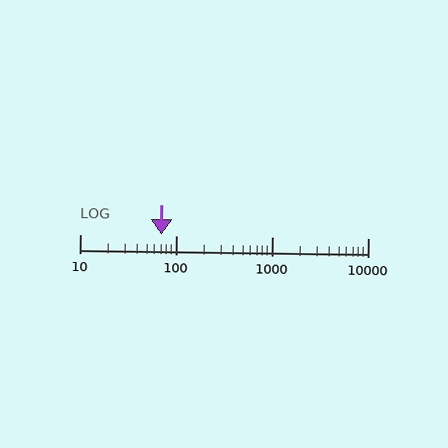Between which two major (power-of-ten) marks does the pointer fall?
The pointer is between 10 and 100.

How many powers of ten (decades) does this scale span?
The scale spans 3 decades, from 10 to 10000.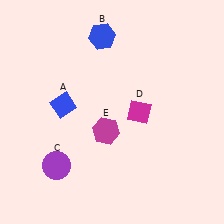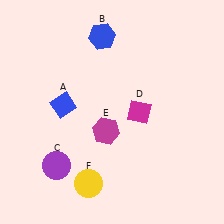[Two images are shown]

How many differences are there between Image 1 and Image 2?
There is 1 difference between the two images.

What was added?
A yellow circle (F) was added in Image 2.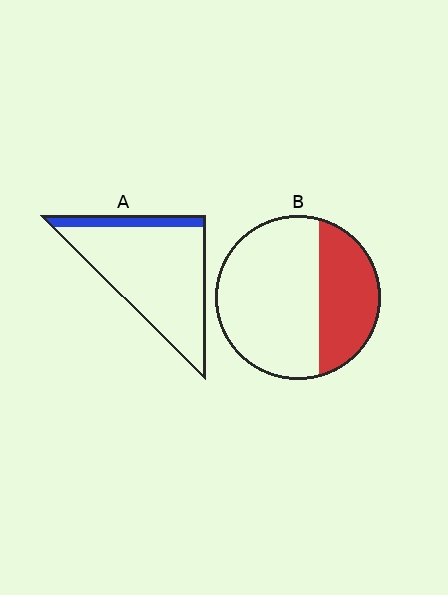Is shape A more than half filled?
No.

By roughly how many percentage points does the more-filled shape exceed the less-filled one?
By roughly 20 percentage points (B over A).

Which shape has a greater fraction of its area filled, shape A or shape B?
Shape B.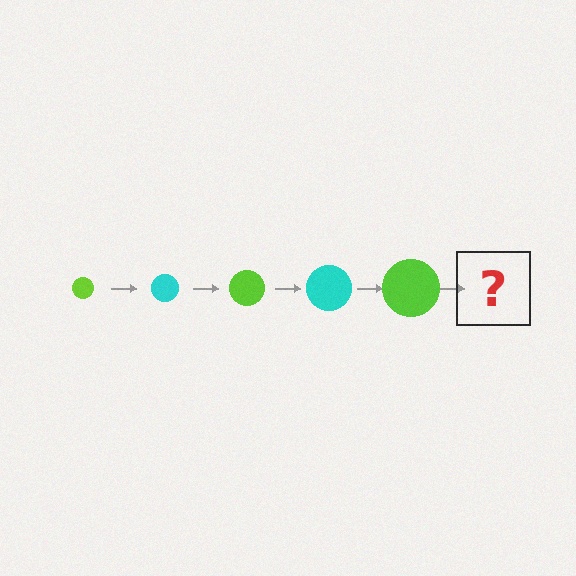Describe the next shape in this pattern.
It should be a cyan circle, larger than the previous one.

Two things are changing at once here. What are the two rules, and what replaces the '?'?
The two rules are that the circle grows larger each step and the color cycles through lime and cyan. The '?' should be a cyan circle, larger than the previous one.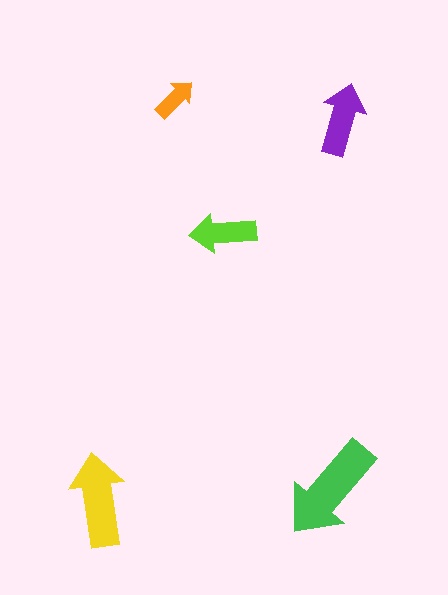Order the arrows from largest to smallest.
the green one, the yellow one, the purple one, the lime one, the orange one.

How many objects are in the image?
There are 5 objects in the image.